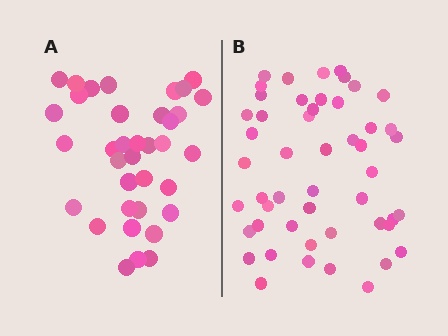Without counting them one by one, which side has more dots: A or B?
Region B (the right region) has more dots.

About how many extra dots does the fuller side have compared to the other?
Region B has approximately 15 more dots than region A.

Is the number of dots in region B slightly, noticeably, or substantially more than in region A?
Region B has noticeably more, but not dramatically so. The ratio is roughly 1.4 to 1.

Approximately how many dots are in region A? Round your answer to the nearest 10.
About 40 dots. (The exact count is 36, which rounds to 40.)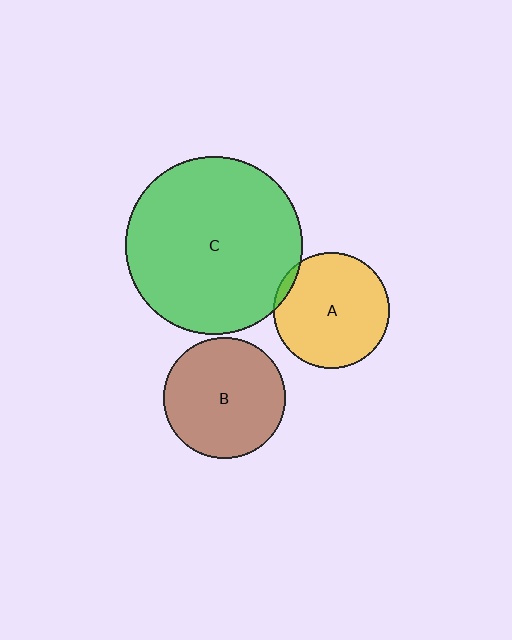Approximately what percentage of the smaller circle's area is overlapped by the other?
Approximately 5%.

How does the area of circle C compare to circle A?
Approximately 2.3 times.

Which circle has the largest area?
Circle C (green).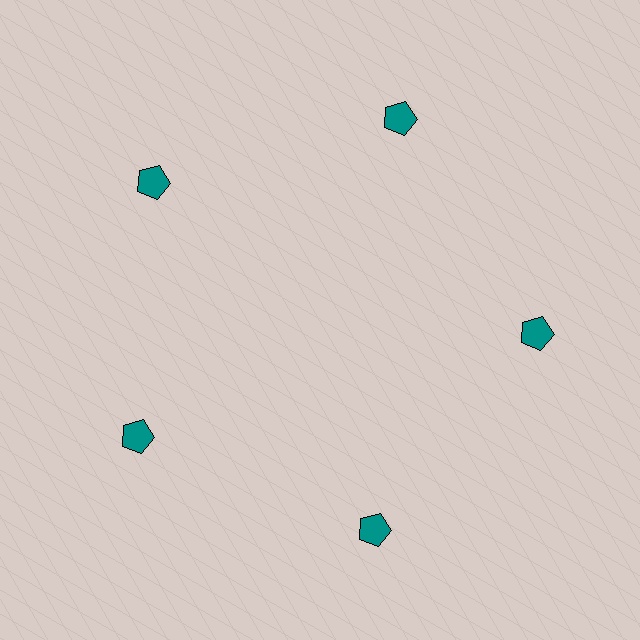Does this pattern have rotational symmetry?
Yes, this pattern has 5-fold rotational symmetry. It looks the same after rotating 72 degrees around the center.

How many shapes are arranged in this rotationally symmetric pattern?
There are 5 shapes, arranged in 5 groups of 1.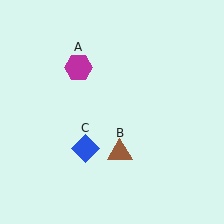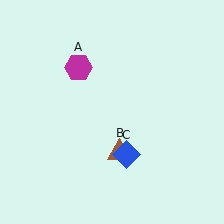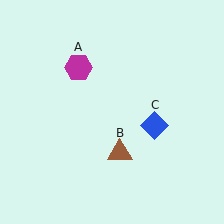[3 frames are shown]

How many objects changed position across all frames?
1 object changed position: blue diamond (object C).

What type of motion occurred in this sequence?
The blue diamond (object C) rotated counterclockwise around the center of the scene.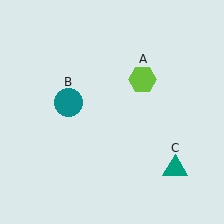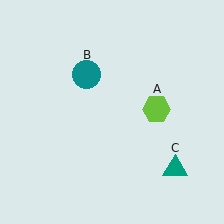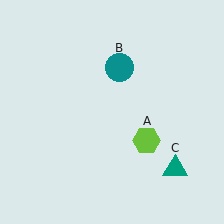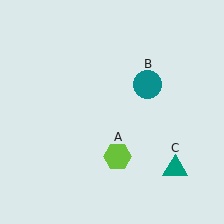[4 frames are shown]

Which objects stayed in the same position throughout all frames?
Teal triangle (object C) remained stationary.